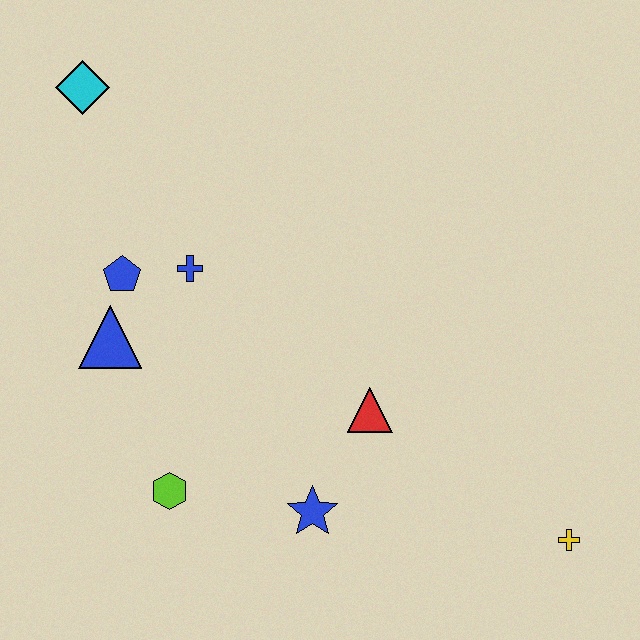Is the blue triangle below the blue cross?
Yes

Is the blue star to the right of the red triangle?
No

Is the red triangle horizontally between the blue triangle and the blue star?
No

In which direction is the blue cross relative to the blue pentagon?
The blue cross is to the right of the blue pentagon.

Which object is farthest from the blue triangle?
The yellow cross is farthest from the blue triangle.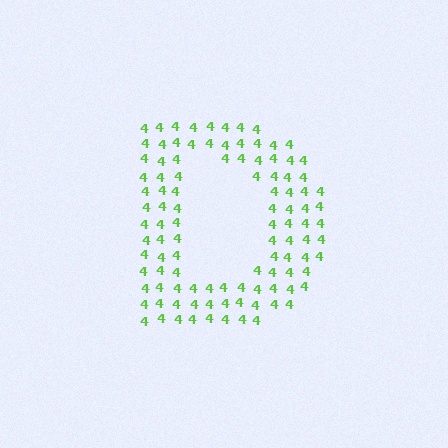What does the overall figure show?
The overall figure shows the letter D.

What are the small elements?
The small elements are digit 4's.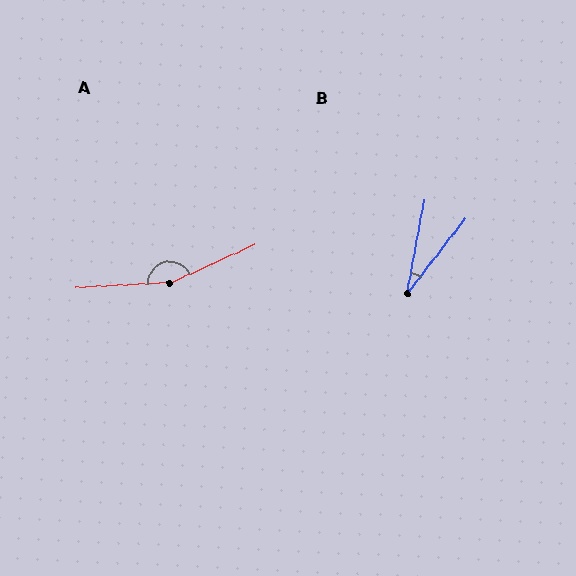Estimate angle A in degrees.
Approximately 159 degrees.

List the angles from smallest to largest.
B (28°), A (159°).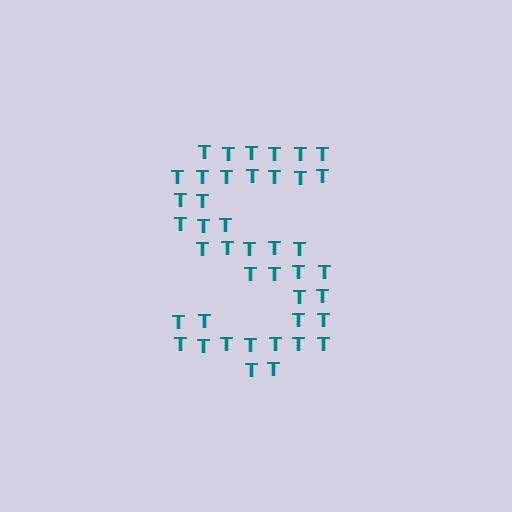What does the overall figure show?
The overall figure shows the letter S.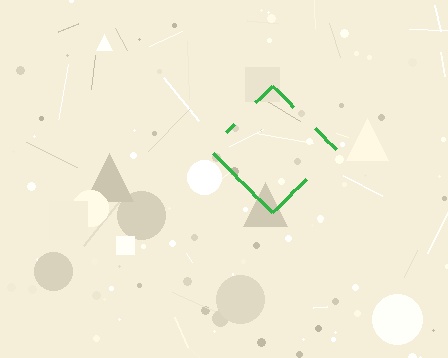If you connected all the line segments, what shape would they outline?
They would outline a diamond.